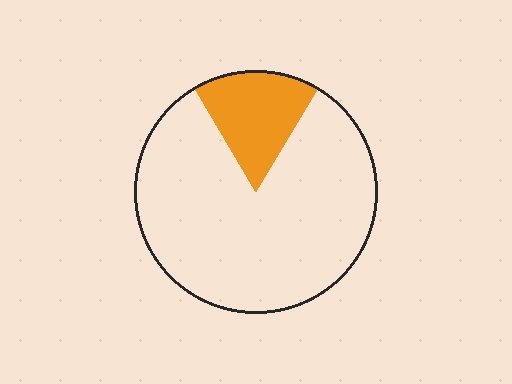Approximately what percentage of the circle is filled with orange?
Approximately 15%.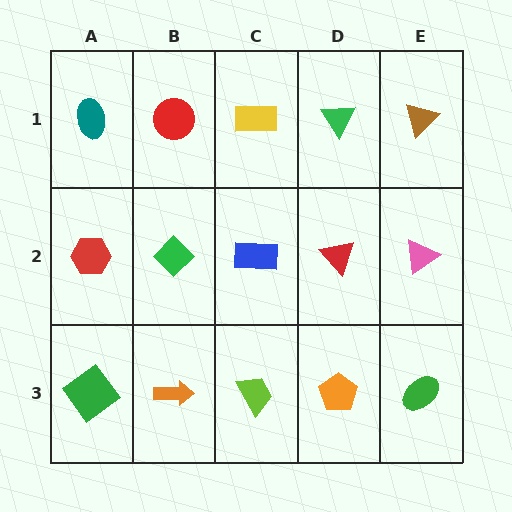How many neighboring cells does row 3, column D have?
3.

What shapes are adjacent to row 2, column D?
A green triangle (row 1, column D), an orange pentagon (row 3, column D), a blue rectangle (row 2, column C), a pink triangle (row 2, column E).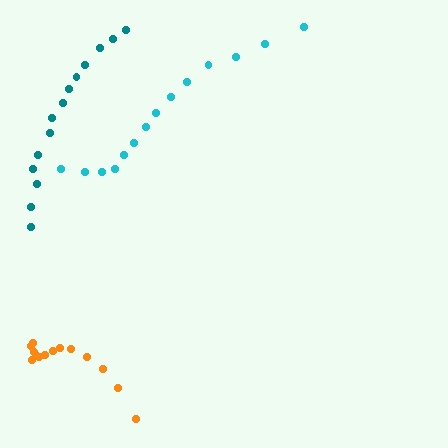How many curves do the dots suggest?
There are 3 distinct paths.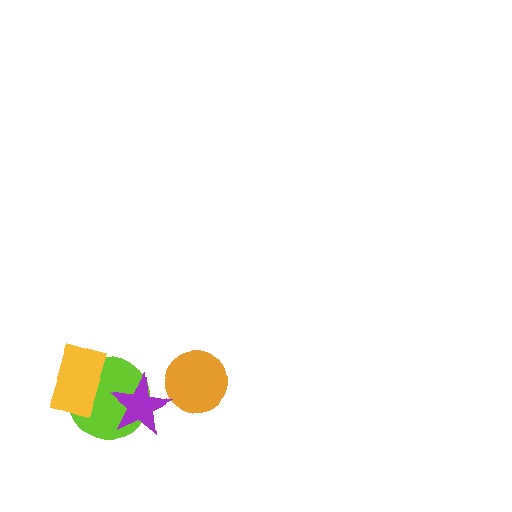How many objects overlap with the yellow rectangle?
1 object overlaps with the yellow rectangle.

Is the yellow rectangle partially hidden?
No, no other shape covers it.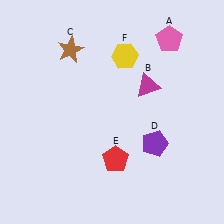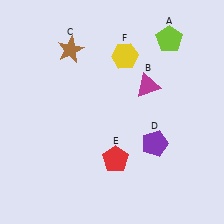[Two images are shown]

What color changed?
The pentagon (A) changed from pink in Image 1 to lime in Image 2.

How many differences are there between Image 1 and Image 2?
There is 1 difference between the two images.